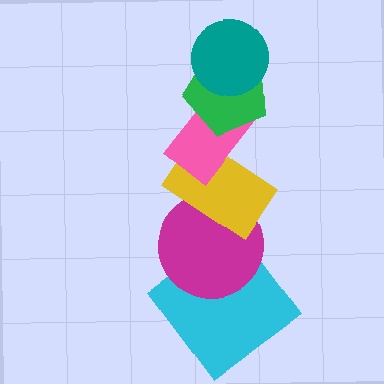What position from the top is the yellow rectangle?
The yellow rectangle is 4th from the top.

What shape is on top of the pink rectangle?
The green pentagon is on top of the pink rectangle.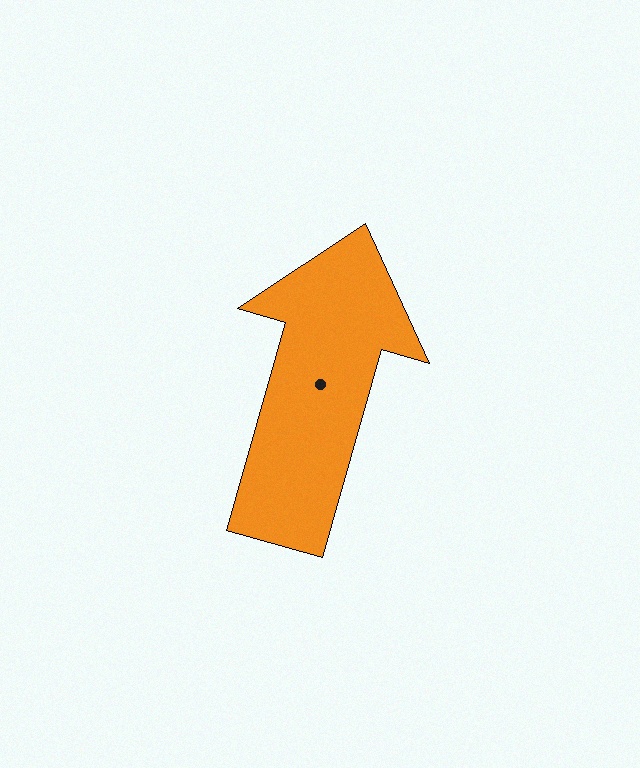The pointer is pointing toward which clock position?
Roughly 1 o'clock.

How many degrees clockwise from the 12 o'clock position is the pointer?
Approximately 16 degrees.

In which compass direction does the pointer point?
North.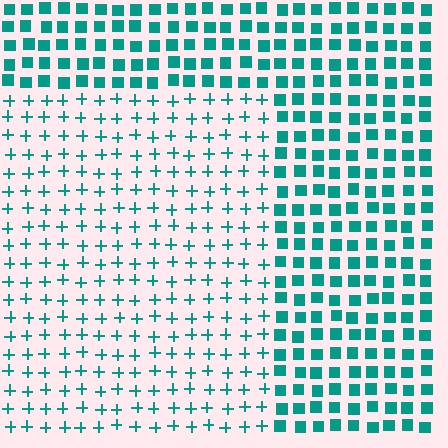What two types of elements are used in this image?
The image uses plus signs inside the rectangle region and squares outside it.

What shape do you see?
I see a rectangle.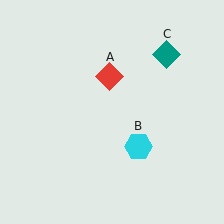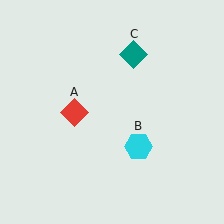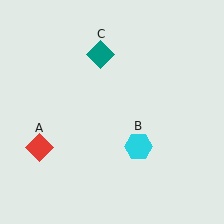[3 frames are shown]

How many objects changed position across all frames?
2 objects changed position: red diamond (object A), teal diamond (object C).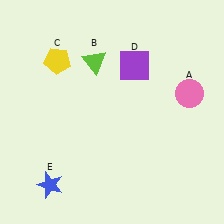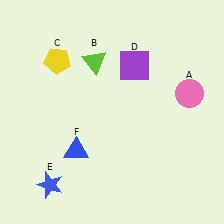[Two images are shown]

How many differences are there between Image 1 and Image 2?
There is 1 difference between the two images.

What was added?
A blue triangle (F) was added in Image 2.